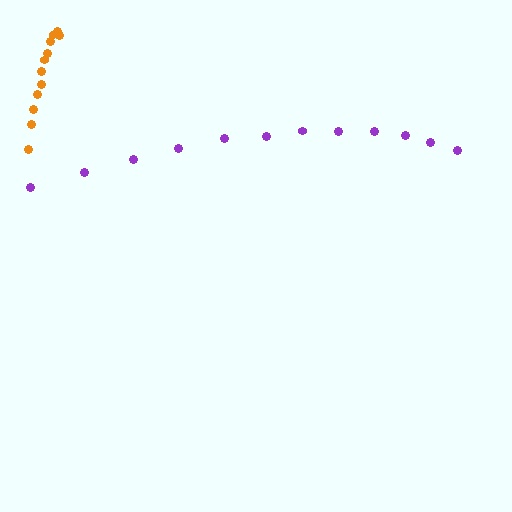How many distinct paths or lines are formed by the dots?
There are 2 distinct paths.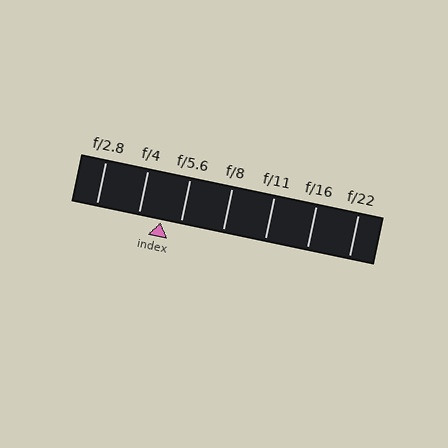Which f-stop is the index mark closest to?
The index mark is closest to f/5.6.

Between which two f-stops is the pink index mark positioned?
The index mark is between f/4 and f/5.6.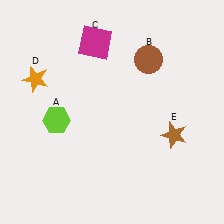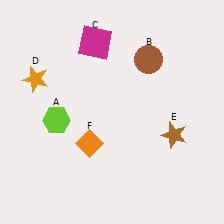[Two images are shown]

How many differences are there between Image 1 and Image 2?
There is 1 difference between the two images.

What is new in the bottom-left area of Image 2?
An orange diamond (F) was added in the bottom-left area of Image 2.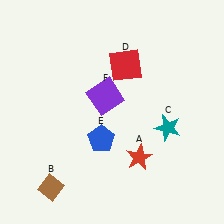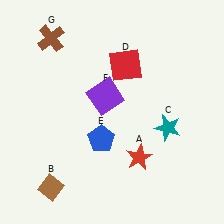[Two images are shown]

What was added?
A brown cross (G) was added in Image 2.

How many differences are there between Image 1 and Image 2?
There is 1 difference between the two images.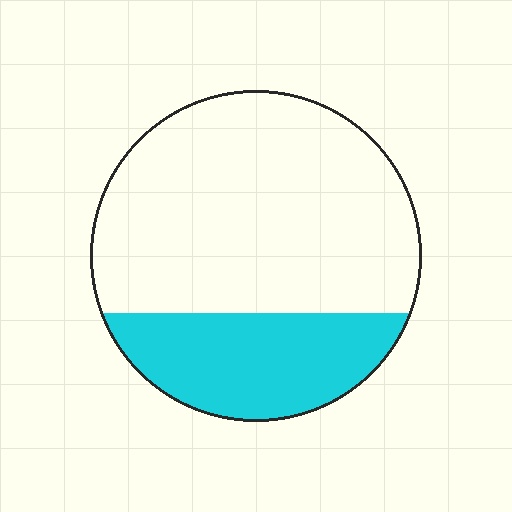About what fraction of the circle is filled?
About one quarter (1/4).